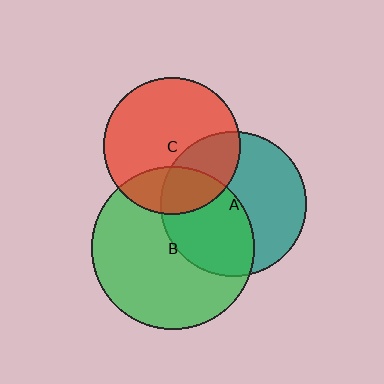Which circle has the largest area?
Circle B (green).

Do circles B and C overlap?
Yes.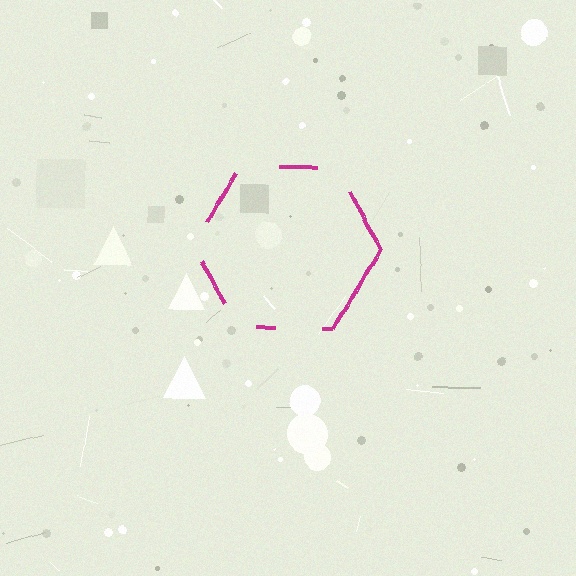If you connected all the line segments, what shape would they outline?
They would outline a hexagon.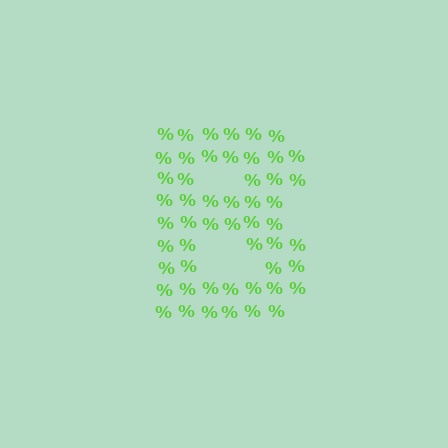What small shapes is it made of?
It is made of small percent signs.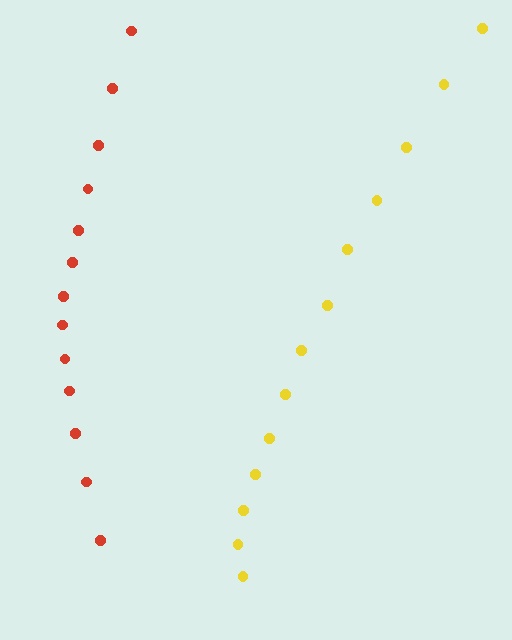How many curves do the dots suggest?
There are 2 distinct paths.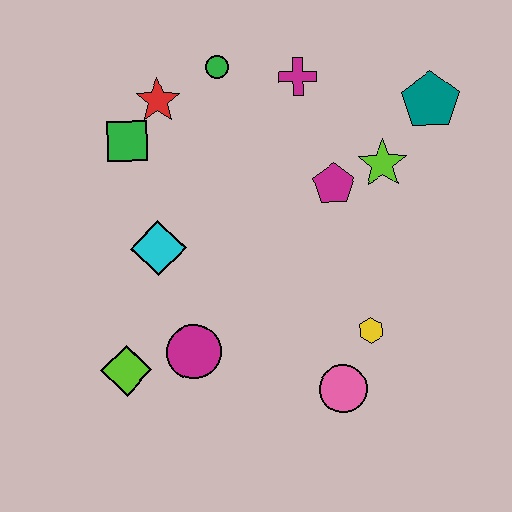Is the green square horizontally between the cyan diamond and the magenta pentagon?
No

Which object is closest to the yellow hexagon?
The pink circle is closest to the yellow hexagon.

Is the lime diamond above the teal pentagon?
No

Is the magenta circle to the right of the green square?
Yes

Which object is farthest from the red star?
The pink circle is farthest from the red star.